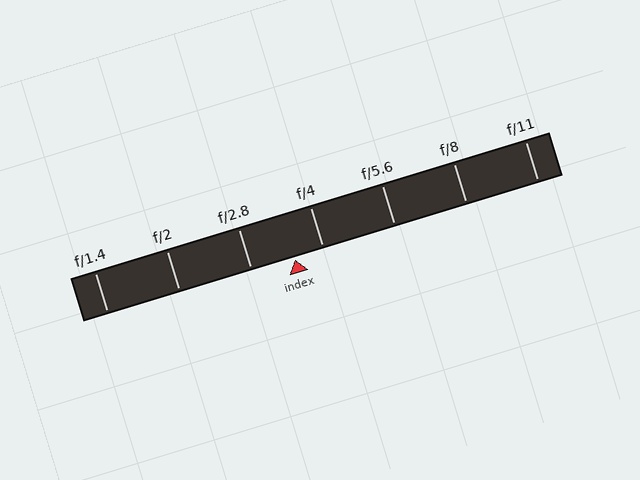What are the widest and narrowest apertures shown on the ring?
The widest aperture shown is f/1.4 and the narrowest is f/11.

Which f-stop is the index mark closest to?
The index mark is closest to f/4.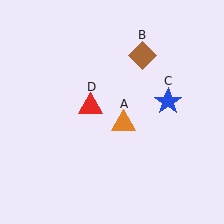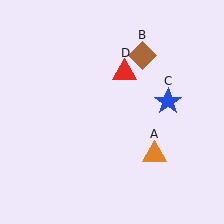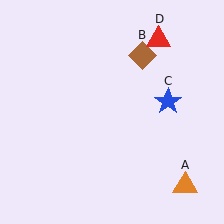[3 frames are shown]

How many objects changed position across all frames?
2 objects changed position: orange triangle (object A), red triangle (object D).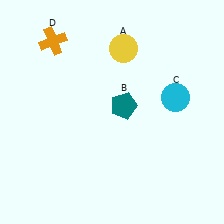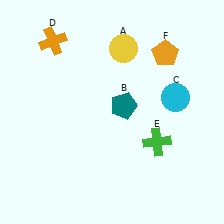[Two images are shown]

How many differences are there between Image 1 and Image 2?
There are 2 differences between the two images.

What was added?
A green cross (E), an orange pentagon (F) were added in Image 2.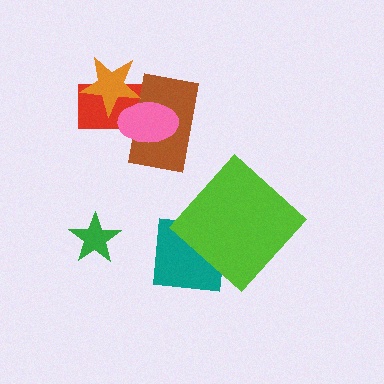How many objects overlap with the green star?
0 objects overlap with the green star.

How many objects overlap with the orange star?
3 objects overlap with the orange star.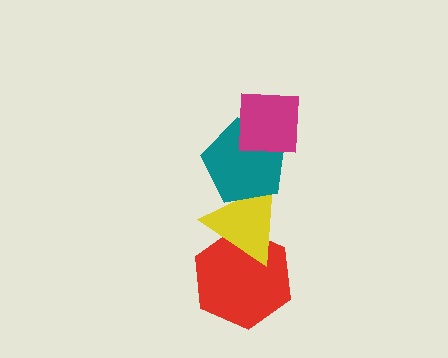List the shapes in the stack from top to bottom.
From top to bottom: the magenta square, the teal pentagon, the yellow triangle, the red hexagon.